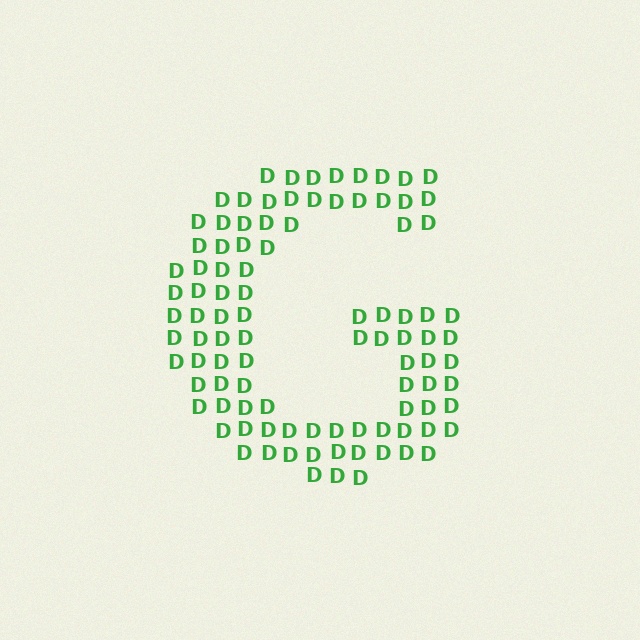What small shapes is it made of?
It is made of small letter D's.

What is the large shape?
The large shape is the letter G.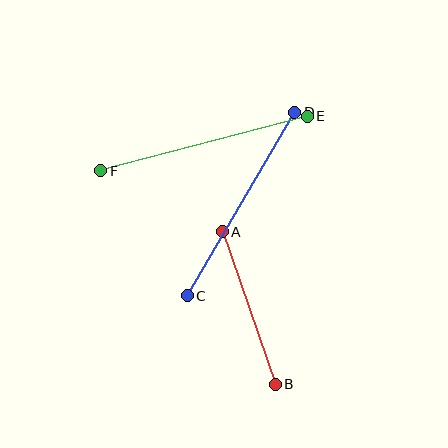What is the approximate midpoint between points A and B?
The midpoint is at approximately (249, 308) pixels.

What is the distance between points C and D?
The distance is approximately 213 pixels.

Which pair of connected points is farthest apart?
Points E and F are farthest apart.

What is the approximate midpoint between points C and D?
The midpoint is at approximately (241, 204) pixels.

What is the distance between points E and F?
The distance is approximately 213 pixels.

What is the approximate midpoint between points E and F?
The midpoint is at approximately (204, 143) pixels.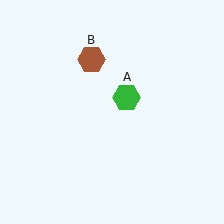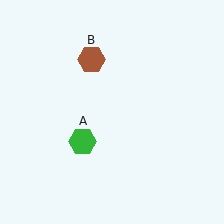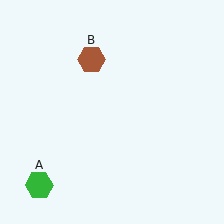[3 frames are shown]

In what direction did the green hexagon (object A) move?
The green hexagon (object A) moved down and to the left.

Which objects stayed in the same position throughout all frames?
Brown hexagon (object B) remained stationary.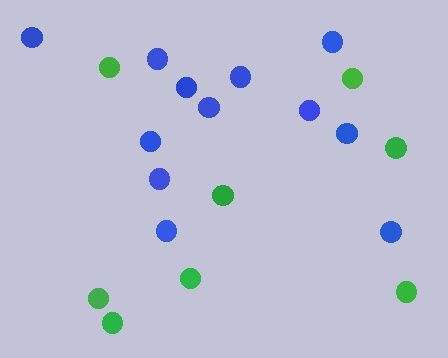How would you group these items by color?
There are 2 groups: one group of blue circles (12) and one group of green circles (8).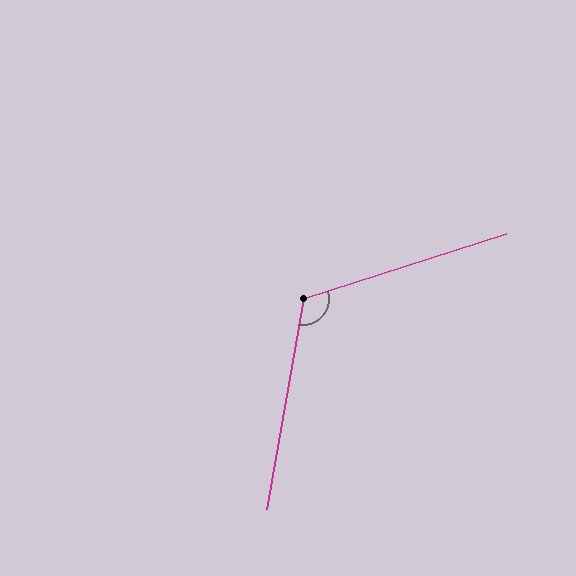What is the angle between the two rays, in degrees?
Approximately 118 degrees.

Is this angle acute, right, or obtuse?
It is obtuse.